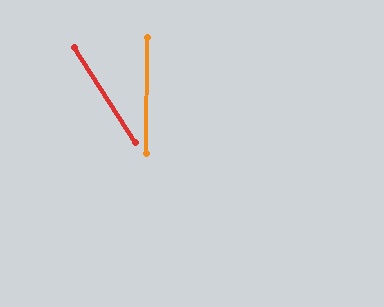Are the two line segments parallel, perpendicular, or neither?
Neither parallel nor perpendicular — they differ by about 33°.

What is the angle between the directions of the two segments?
Approximately 33 degrees.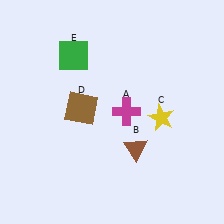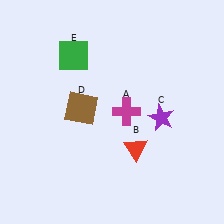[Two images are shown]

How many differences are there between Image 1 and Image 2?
There are 2 differences between the two images.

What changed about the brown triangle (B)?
In Image 1, B is brown. In Image 2, it changed to red.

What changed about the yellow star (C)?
In Image 1, C is yellow. In Image 2, it changed to purple.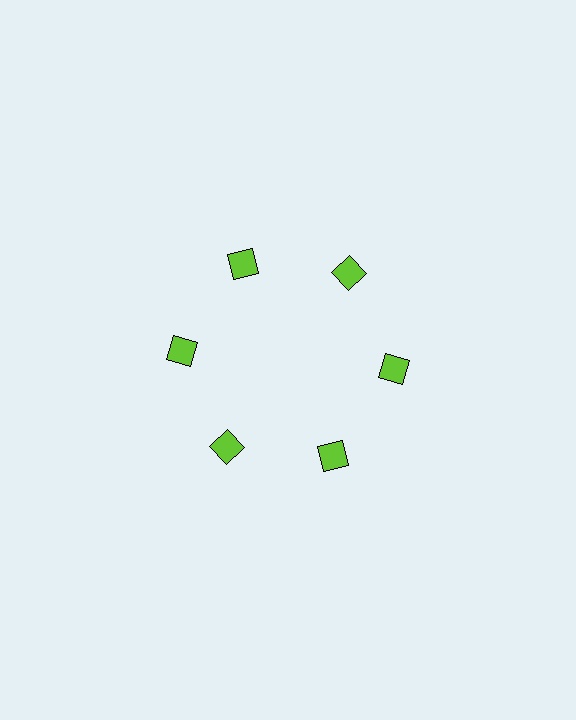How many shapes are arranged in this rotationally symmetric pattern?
There are 6 shapes, arranged in 6 groups of 1.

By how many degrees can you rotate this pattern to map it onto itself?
The pattern maps onto itself every 60 degrees of rotation.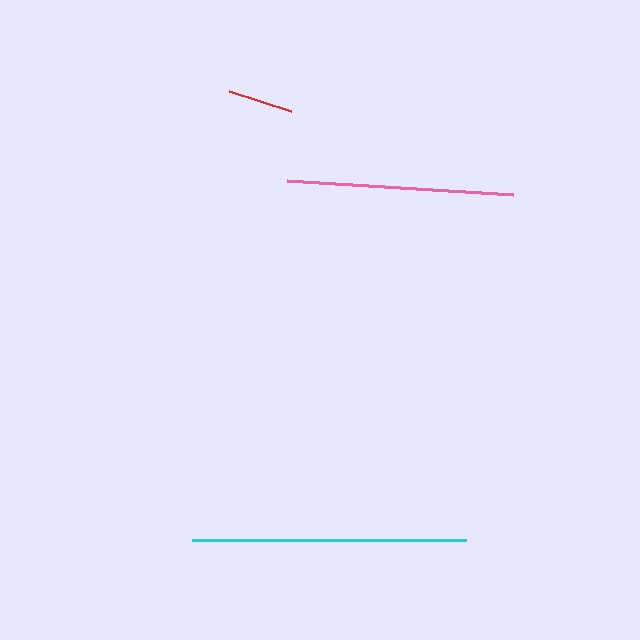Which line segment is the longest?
The cyan line is the longest at approximately 274 pixels.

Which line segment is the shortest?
The red line is the shortest at approximately 66 pixels.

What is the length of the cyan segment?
The cyan segment is approximately 274 pixels long.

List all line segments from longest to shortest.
From longest to shortest: cyan, pink, red.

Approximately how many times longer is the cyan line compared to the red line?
The cyan line is approximately 4.2 times the length of the red line.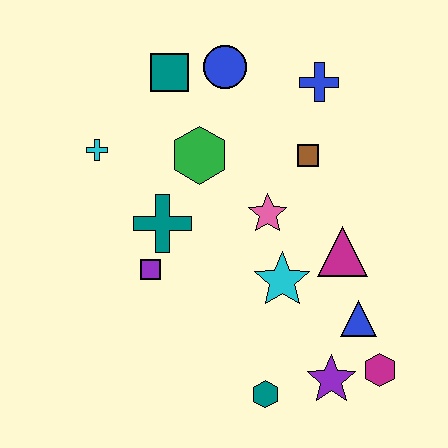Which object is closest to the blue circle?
The teal square is closest to the blue circle.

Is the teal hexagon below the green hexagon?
Yes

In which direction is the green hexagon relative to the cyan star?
The green hexagon is above the cyan star.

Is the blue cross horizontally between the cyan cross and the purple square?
No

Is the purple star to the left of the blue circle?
No